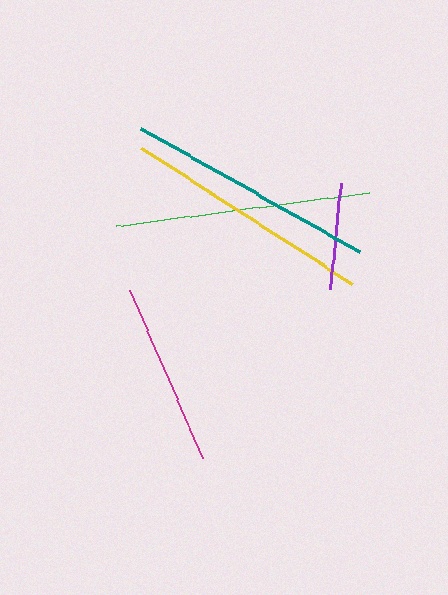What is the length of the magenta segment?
The magenta segment is approximately 184 pixels long.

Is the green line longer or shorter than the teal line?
The green line is longer than the teal line.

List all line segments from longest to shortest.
From longest to shortest: green, yellow, teal, magenta, purple.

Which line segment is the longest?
The green line is the longest at approximately 255 pixels.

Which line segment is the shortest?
The purple line is the shortest at approximately 107 pixels.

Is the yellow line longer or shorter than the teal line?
The yellow line is longer than the teal line.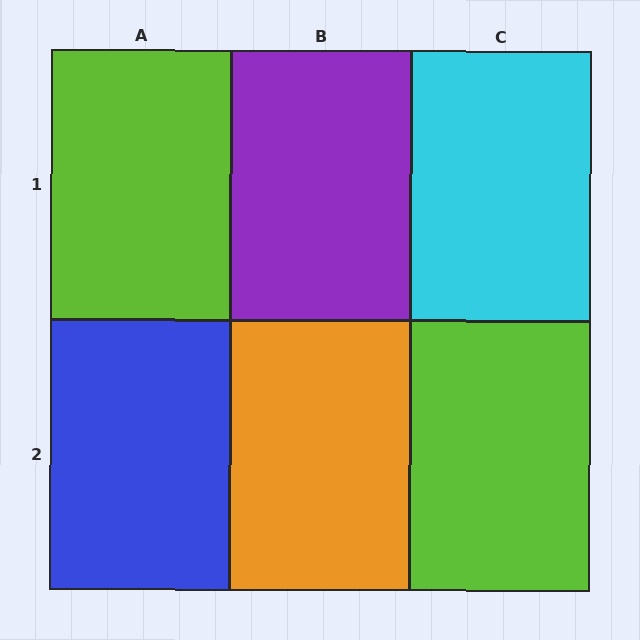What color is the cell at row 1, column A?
Lime.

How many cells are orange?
1 cell is orange.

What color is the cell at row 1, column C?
Cyan.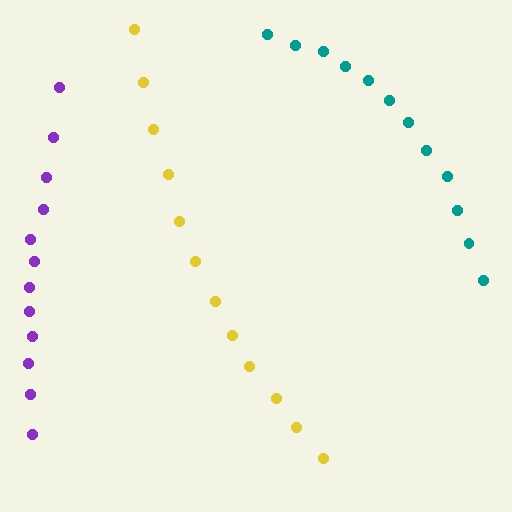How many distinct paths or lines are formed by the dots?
There are 3 distinct paths.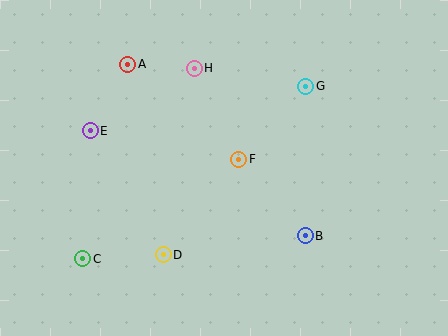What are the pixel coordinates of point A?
Point A is at (128, 64).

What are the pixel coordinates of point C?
Point C is at (83, 259).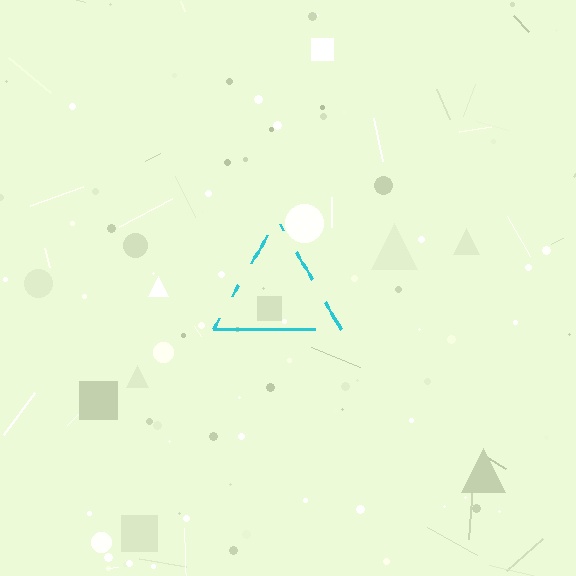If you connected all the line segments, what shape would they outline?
They would outline a triangle.